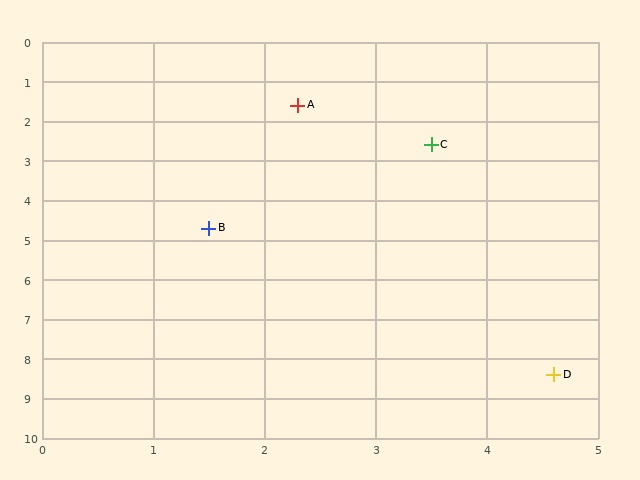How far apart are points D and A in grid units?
Points D and A are about 7.2 grid units apart.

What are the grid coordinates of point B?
Point B is at approximately (1.5, 4.7).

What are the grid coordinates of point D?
Point D is at approximately (4.6, 8.4).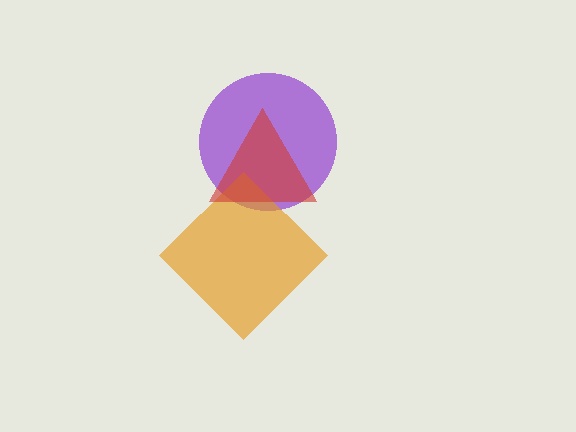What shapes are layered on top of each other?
The layered shapes are: a purple circle, an orange diamond, a red triangle.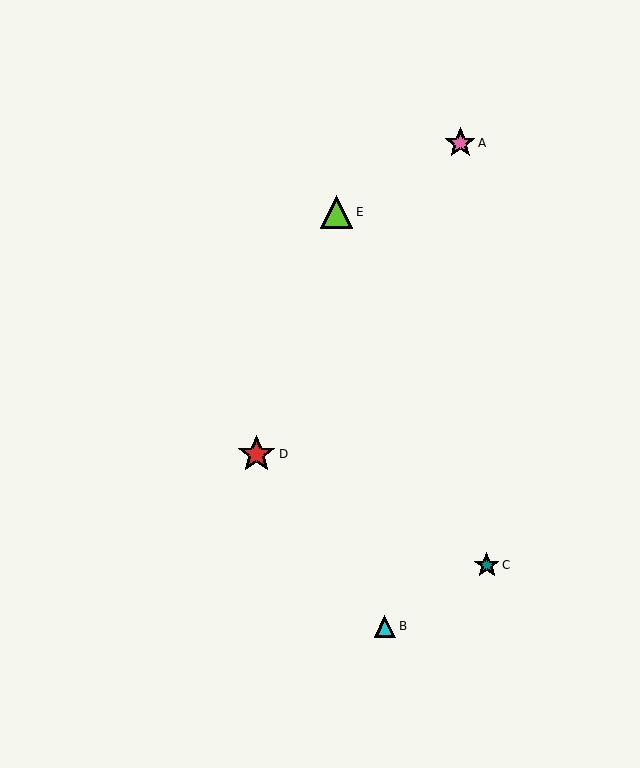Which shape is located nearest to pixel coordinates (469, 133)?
The pink star (labeled A) at (460, 143) is nearest to that location.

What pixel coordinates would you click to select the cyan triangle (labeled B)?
Click at (385, 626) to select the cyan triangle B.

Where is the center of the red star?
The center of the red star is at (256, 454).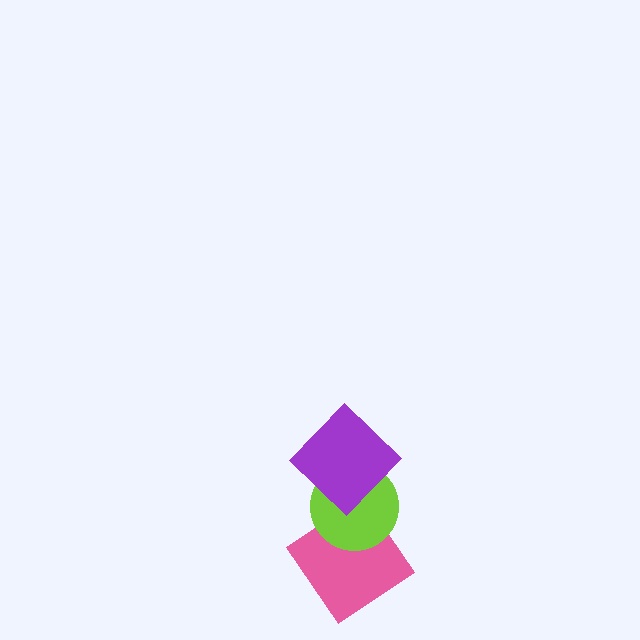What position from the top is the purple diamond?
The purple diamond is 1st from the top.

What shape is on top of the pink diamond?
The lime circle is on top of the pink diamond.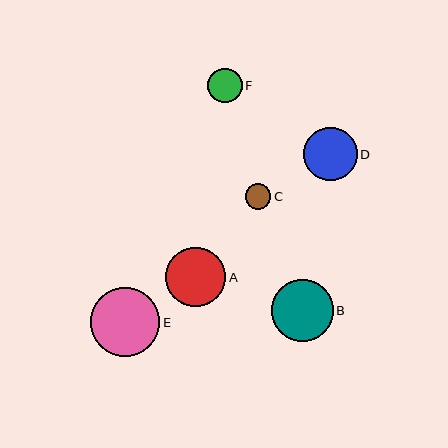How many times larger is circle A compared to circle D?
Circle A is approximately 1.1 times the size of circle D.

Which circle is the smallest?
Circle C is the smallest with a size of approximately 25 pixels.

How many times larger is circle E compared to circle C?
Circle E is approximately 2.7 times the size of circle C.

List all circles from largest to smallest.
From largest to smallest: E, B, A, D, F, C.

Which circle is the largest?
Circle E is the largest with a size of approximately 69 pixels.